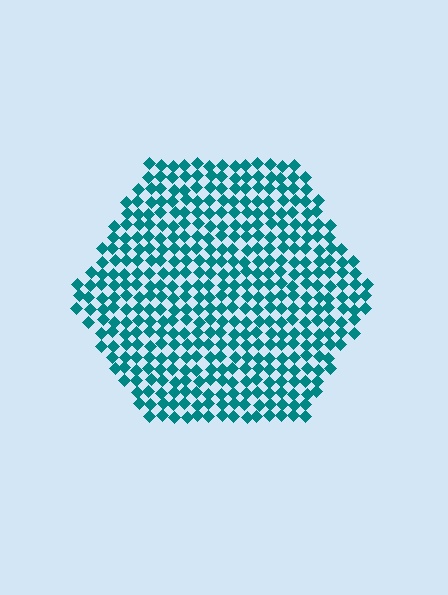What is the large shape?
The large shape is a hexagon.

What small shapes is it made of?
It is made of small diamonds.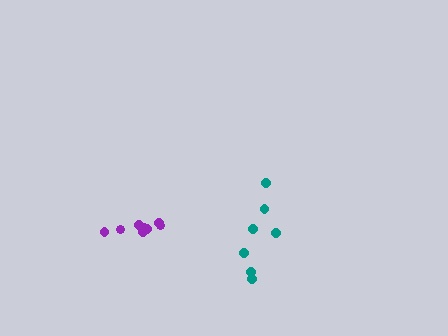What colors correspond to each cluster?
The clusters are colored: teal, purple.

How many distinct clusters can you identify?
There are 2 distinct clusters.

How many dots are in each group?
Group 1: 7 dots, Group 2: 8 dots (15 total).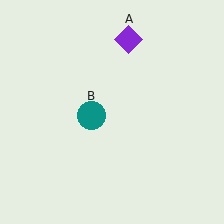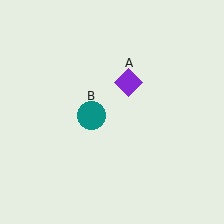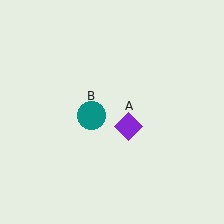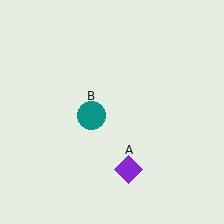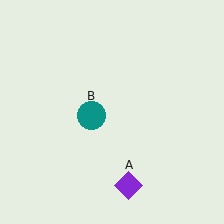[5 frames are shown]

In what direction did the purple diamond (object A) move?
The purple diamond (object A) moved down.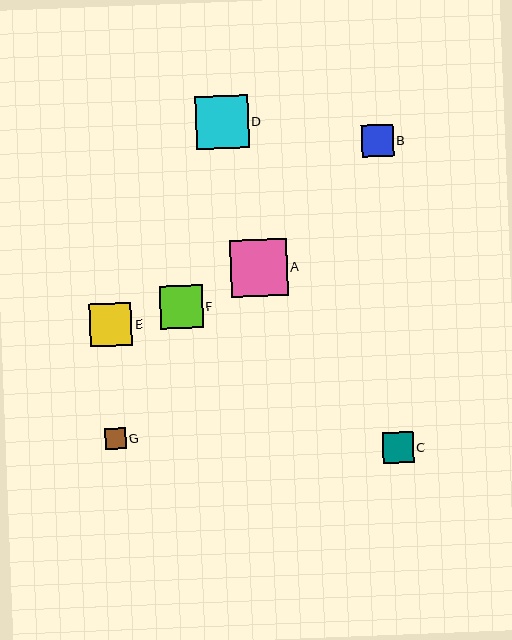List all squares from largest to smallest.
From largest to smallest: A, D, F, E, B, C, G.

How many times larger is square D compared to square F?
Square D is approximately 1.2 times the size of square F.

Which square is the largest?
Square A is the largest with a size of approximately 57 pixels.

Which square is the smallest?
Square G is the smallest with a size of approximately 21 pixels.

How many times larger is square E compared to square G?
Square E is approximately 2.0 times the size of square G.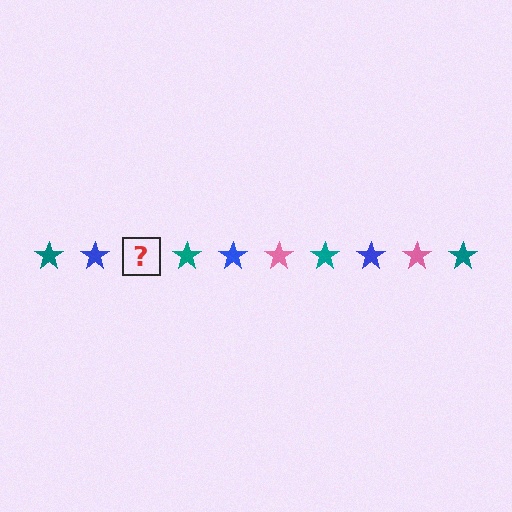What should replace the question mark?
The question mark should be replaced with a pink star.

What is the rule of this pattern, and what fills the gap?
The rule is that the pattern cycles through teal, blue, pink stars. The gap should be filled with a pink star.